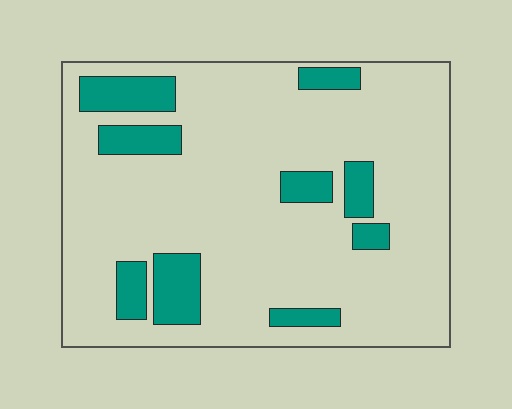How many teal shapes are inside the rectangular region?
9.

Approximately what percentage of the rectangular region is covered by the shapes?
Approximately 15%.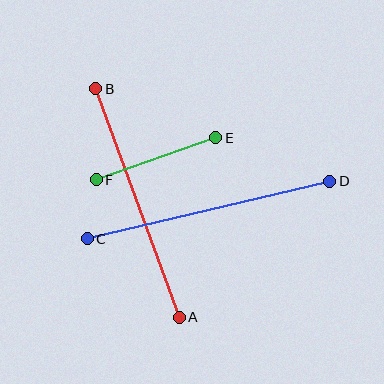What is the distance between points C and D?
The distance is approximately 249 pixels.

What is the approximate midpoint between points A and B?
The midpoint is at approximately (138, 203) pixels.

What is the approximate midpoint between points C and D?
The midpoint is at approximately (209, 210) pixels.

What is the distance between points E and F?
The distance is approximately 126 pixels.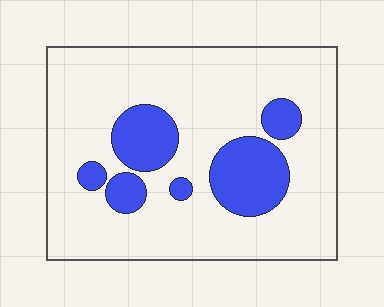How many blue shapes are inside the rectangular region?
6.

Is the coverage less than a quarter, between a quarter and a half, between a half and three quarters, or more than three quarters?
Less than a quarter.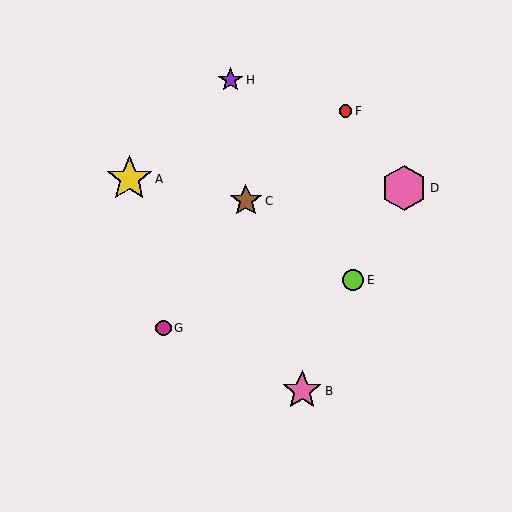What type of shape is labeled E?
Shape E is a lime circle.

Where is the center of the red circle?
The center of the red circle is at (346, 111).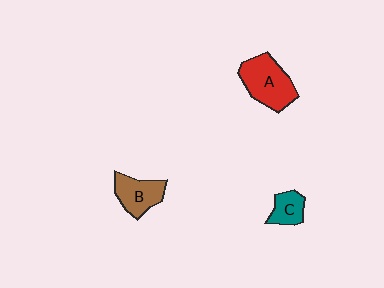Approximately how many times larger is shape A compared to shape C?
Approximately 2.1 times.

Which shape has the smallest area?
Shape C (teal).